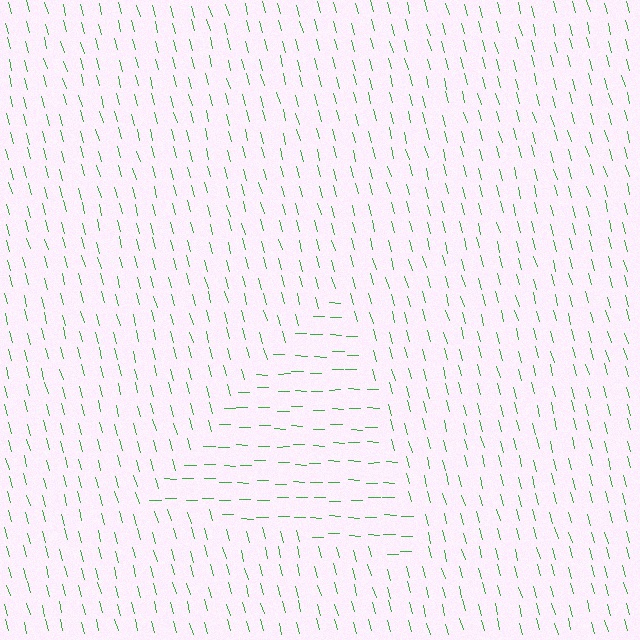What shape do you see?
I see a triangle.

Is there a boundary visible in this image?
Yes, there is a texture boundary formed by a change in line orientation.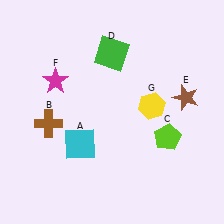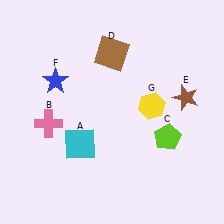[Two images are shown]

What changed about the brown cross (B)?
In Image 1, B is brown. In Image 2, it changed to pink.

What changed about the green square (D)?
In Image 1, D is green. In Image 2, it changed to brown.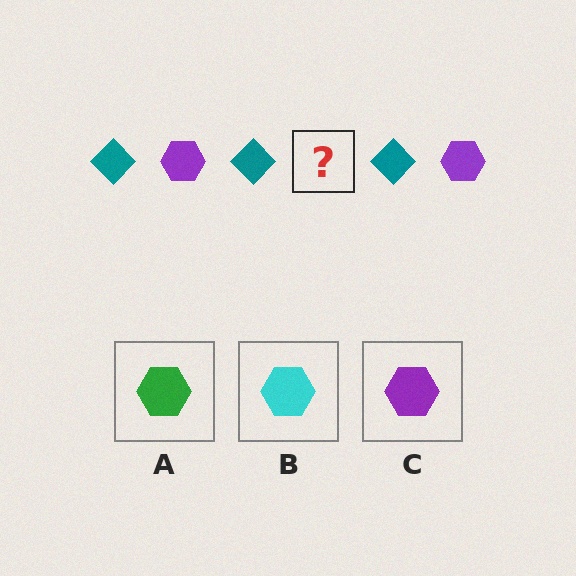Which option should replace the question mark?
Option C.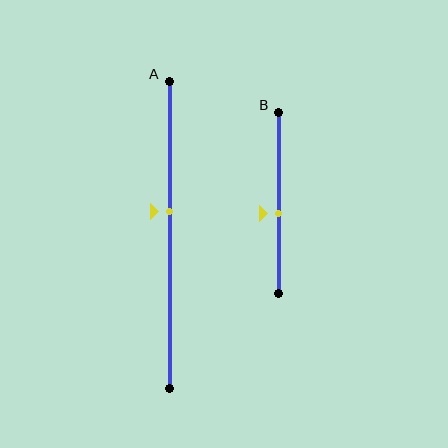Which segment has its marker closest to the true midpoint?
Segment B has its marker closest to the true midpoint.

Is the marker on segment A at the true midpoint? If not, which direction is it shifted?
No, the marker on segment A is shifted upward by about 7% of the segment length.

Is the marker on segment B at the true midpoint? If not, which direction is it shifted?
No, the marker on segment B is shifted downward by about 6% of the segment length.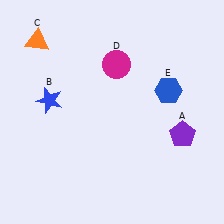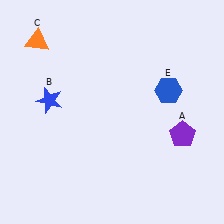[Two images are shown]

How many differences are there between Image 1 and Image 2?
There is 1 difference between the two images.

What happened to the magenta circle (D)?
The magenta circle (D) was removed in Image 2. It was in the top-right area of Image 1.